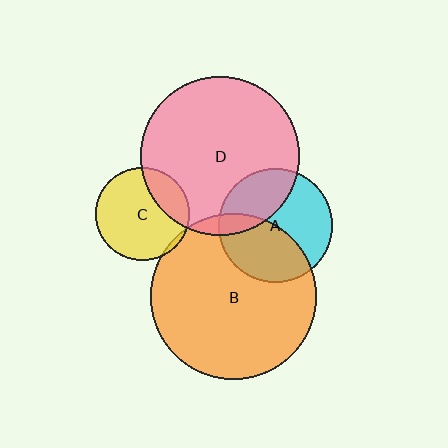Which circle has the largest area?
Circle B (orange).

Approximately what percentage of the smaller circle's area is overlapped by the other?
Approximately 45%.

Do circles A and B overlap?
Yes.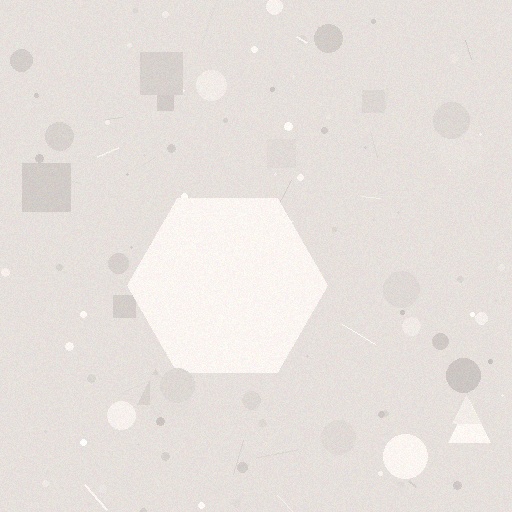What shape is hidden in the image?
A hexagon is hidden in the image.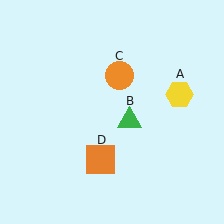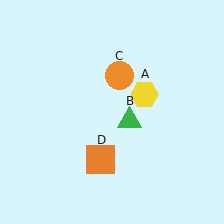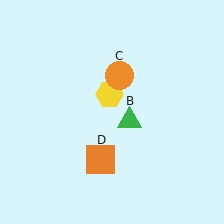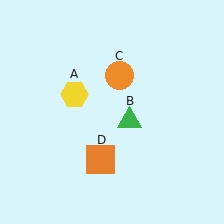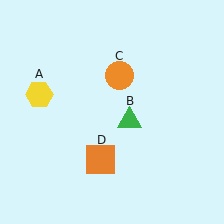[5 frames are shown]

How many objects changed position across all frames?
1 object changed position: yellow hexagon (object A).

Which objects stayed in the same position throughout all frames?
Green triangle (object B) and orange circle (object C) and orange square (object D) remained stationary.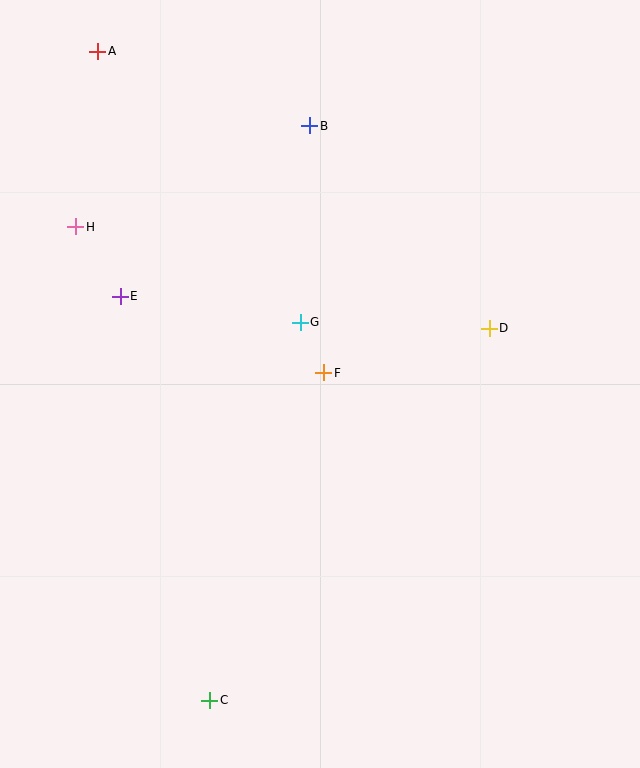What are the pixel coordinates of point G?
Point G is at (300, 322).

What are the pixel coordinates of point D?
Point D is at (489, 328).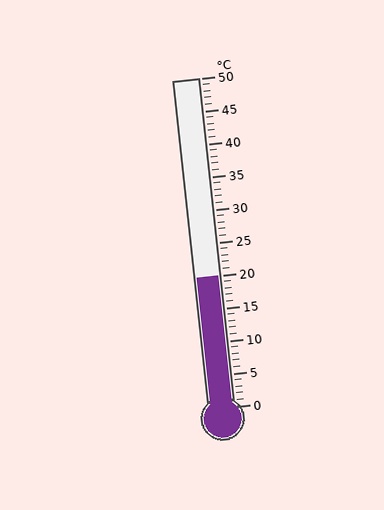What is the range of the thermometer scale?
The thermometer scale ranges from 0°C to 50°C.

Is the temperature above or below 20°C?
The temperature is at 20°C.